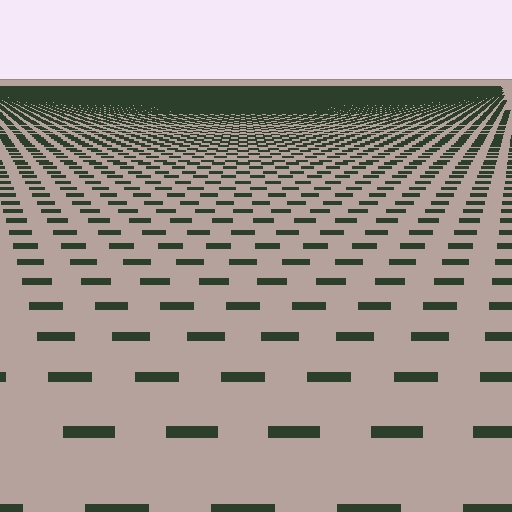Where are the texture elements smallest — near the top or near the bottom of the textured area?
Near the top.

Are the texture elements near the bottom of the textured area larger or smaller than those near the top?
Larger. Near the bottom, elements are closer to the viewer and appear at a bigger on-screen size.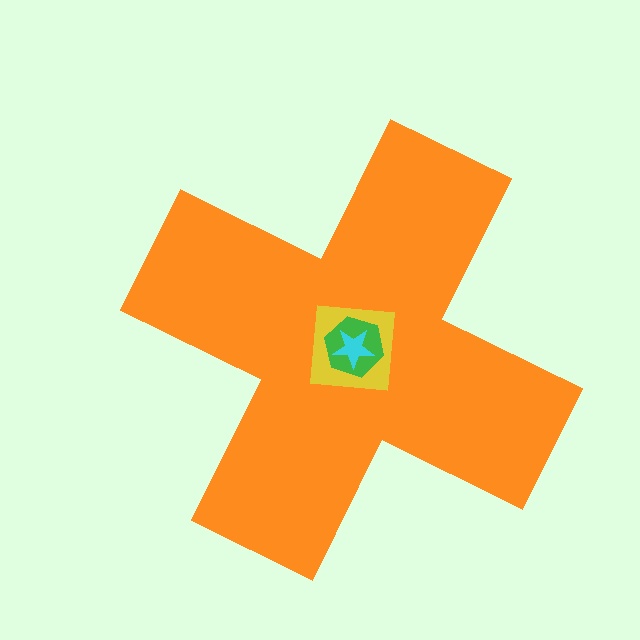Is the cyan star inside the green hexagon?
Yes.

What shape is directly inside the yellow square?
The green hexagon.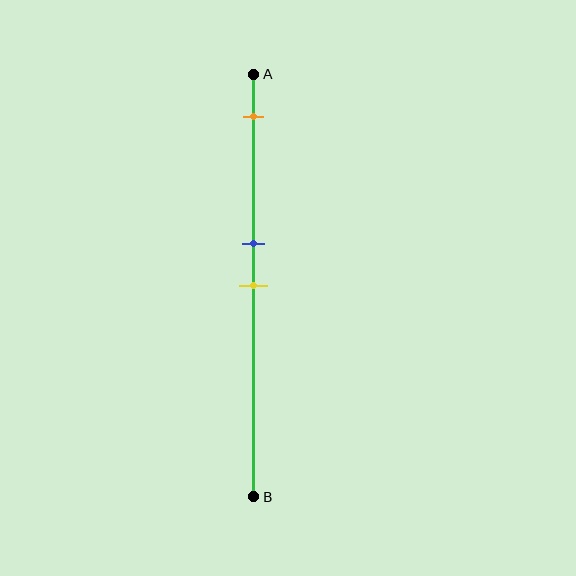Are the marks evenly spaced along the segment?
No, the marks are not evenly spaced.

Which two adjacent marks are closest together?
The blue and yellow marks are the closest adjacent pair.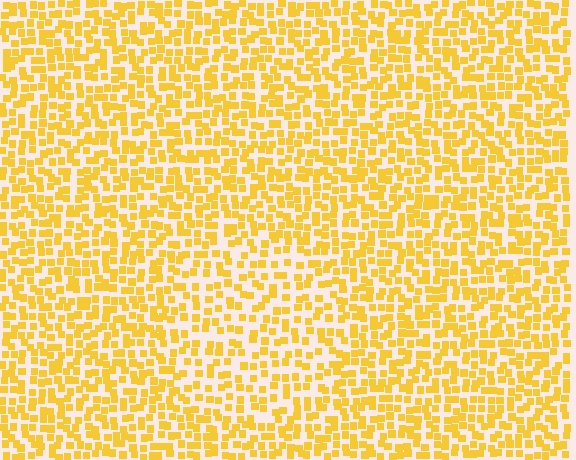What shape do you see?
I see a circle.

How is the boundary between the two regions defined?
The boundary is defined by a change in element density (approximately 1.5x ratio). All elements are the same color, size, and shape.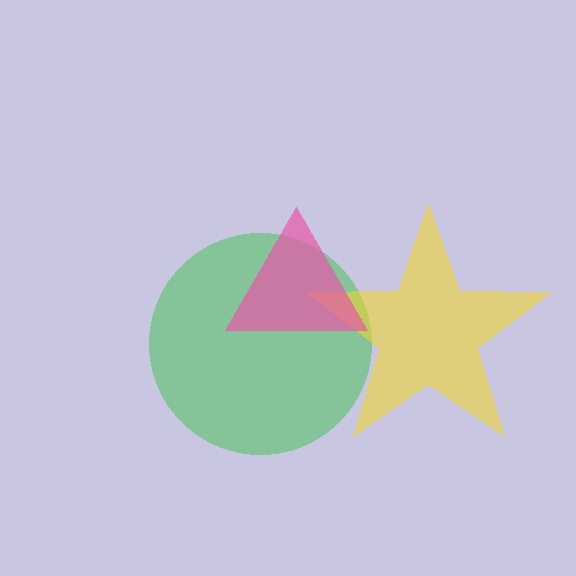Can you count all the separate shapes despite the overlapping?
Yes, there are 3 separate shapes.